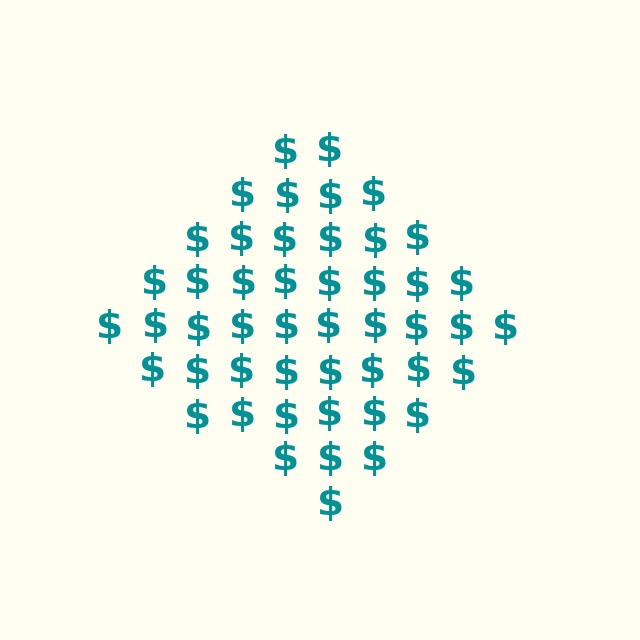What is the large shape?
The large shape is a diamond.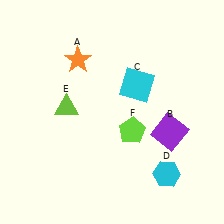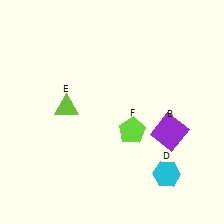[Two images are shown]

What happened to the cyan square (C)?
The cyan square (C) was removed in Image 2. It was in the top-right area of Image 1.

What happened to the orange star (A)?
The orange star (A) was removed in Image 2. It was in the top-left area of Image 1.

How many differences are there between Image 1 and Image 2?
There are 2 differences between the two images.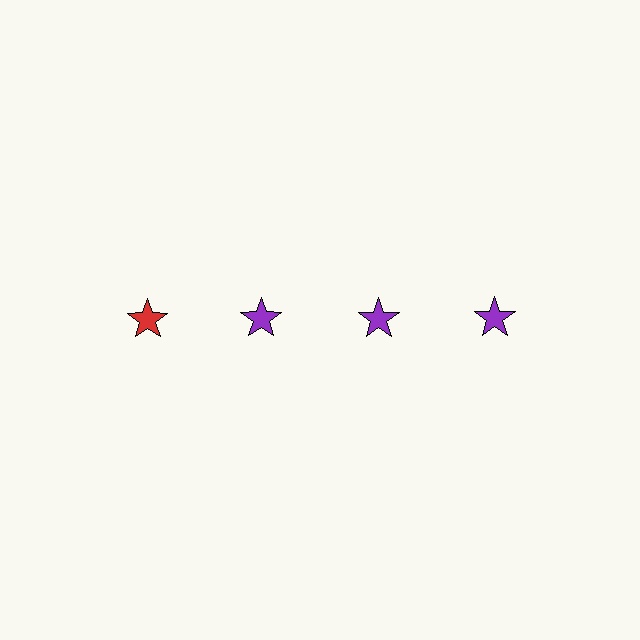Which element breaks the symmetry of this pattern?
The red star in the top row, leftmost column breaks the symmetry. All other shapes are purple stars.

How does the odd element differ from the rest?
It has a different color: red instead of purple.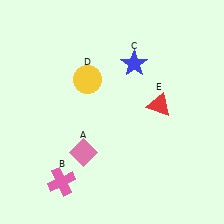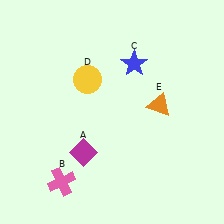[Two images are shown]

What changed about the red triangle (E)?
In Image 1, E is red. In Image 2, it changed to orange.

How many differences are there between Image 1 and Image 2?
There are 2 differences between the two images.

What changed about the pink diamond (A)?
In Image 1, A is pink. In Image 2, it changed to magenta.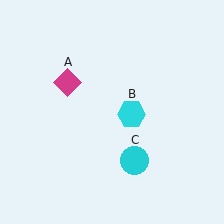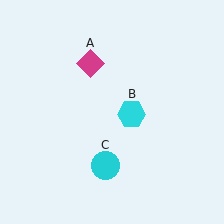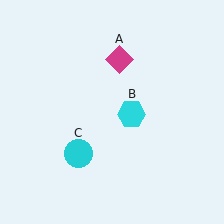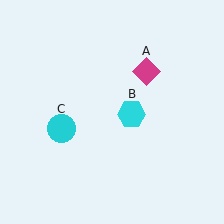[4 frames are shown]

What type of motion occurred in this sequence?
The magenta diamond (object A), cyan circle (object C) rotated clockwise around the center of the scene.